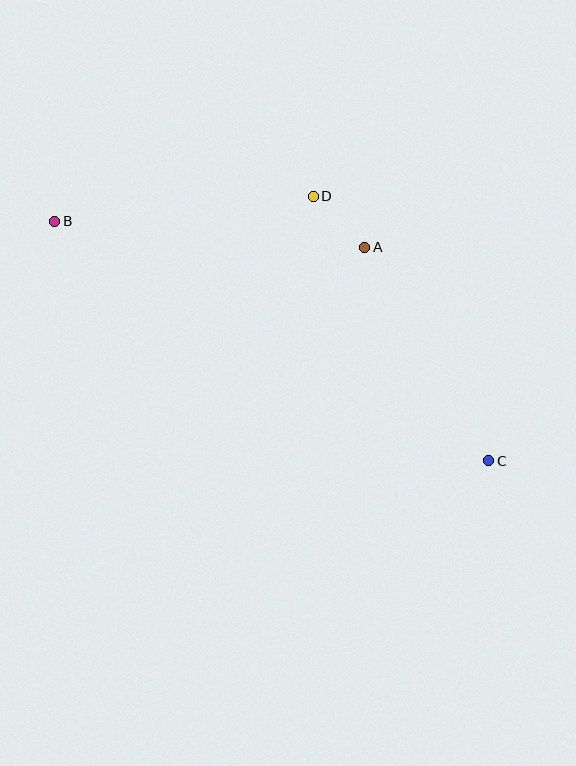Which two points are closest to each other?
Points A and D are closest to each other.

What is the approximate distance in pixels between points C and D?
The distance between C and D is approximately 318 pixels.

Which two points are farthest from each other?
Points B and C are farthest from each other.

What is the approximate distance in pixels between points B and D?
The distance between B and D is approximately 260 pixels.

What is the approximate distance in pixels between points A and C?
The distance between A and C is approximately 247 pixels.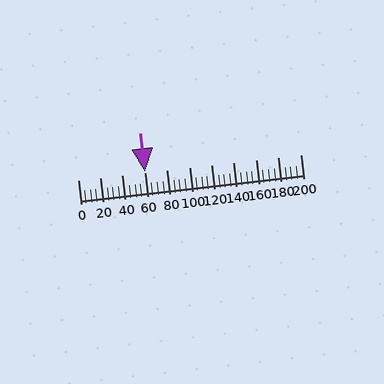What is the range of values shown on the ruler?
The ruler shows values from 0 to 200.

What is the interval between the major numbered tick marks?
The major tick marks are spaced 20 units apart.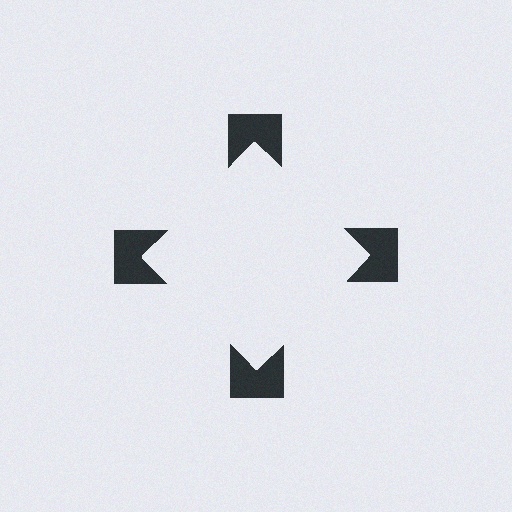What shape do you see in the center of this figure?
An illusory square — its edges are inferred from the aligned wedge cuts in the notched squares, not physically drawn.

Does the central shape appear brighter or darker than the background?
It typically appears slightly brighter than the background, even though no actual brightness change is drawn.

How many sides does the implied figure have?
4 sides.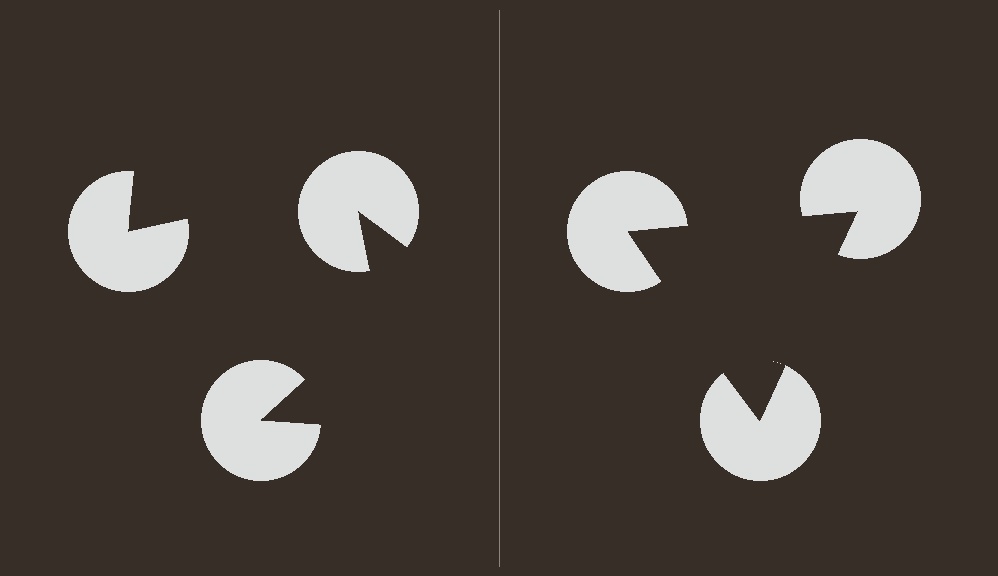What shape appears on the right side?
An illusory triangle.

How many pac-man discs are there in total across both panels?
6 — 3 on each side.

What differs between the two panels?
The pac-man discs are positioned identically on both sides; only the wedge orientations differ. On the right they align to a triangle; on the left they are misaligned.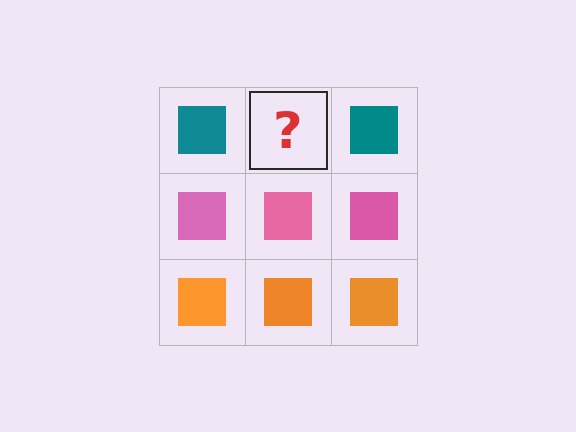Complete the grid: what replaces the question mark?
The question mark should be replaced with a teal square.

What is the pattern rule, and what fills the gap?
The rule is that each row has a consistent color. The gap should be filled with a teal square.